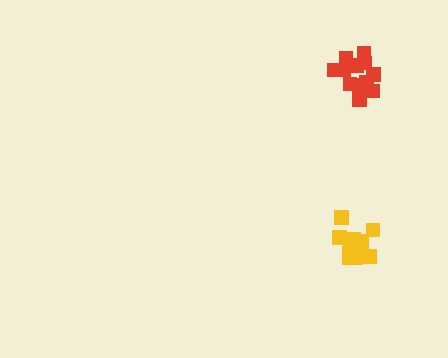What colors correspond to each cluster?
The clusters are colored: yellow, red.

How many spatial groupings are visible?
There are 2 spatial groupings.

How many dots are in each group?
Group 1: 12 dots, Group 2: 12 dots (24 total).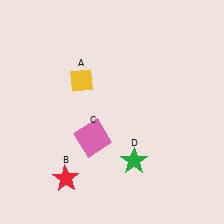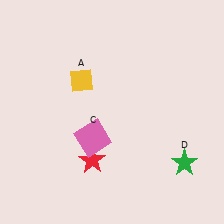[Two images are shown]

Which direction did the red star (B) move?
The red star (B) moved right.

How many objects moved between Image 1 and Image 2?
2 objects moved between the two images.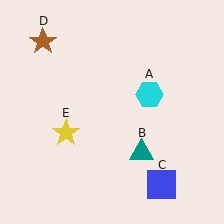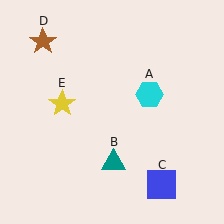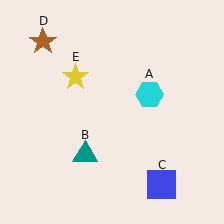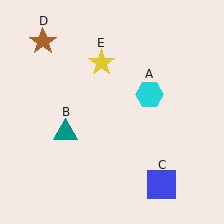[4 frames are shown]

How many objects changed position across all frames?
2 objects changed position: teal triangle (object B), yellow star (object E).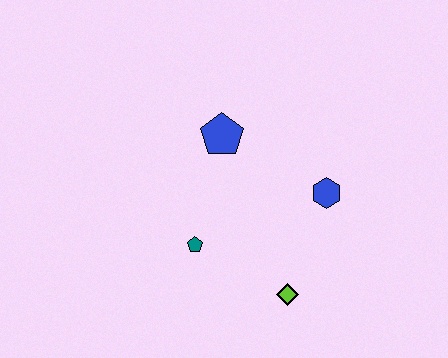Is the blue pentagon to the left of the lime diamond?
Yes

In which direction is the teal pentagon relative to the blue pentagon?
The teal pentagon is below the blue pentagon.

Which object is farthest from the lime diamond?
The blue pentagon is farthest from the lime diamond.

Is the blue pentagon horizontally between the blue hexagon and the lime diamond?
No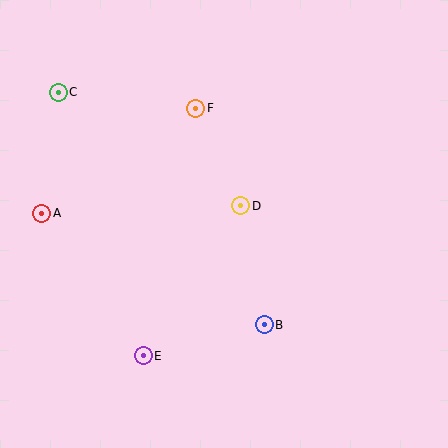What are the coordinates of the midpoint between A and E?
The midpoint between A and E is at (92, 285).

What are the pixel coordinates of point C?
Point C is at (58, 92).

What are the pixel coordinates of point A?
Point A is at (42, 213).